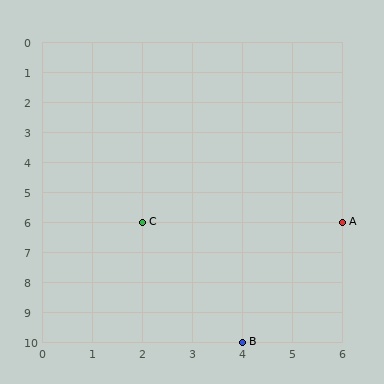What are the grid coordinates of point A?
Point A is at grid coordinates (6, 6).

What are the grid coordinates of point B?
Point B is at grid coordinates (4, 10).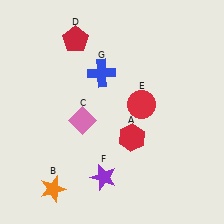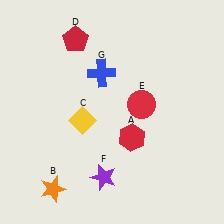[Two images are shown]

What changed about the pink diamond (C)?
In Image 1, C is pink. In Image 2, it changed to yellow.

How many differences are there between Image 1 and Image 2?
There is 1 difference between the two images.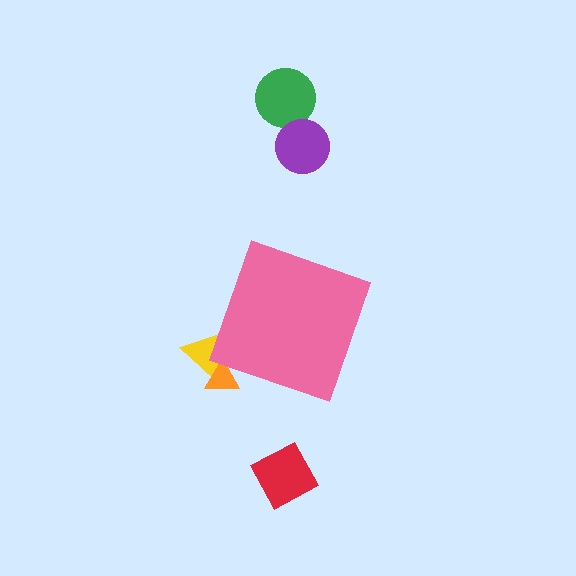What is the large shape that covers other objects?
A pink diamond.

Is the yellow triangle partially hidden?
Yes, the yellow triangle is partially hidden behind the pink diamond.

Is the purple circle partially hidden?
No, the purple circle is fully visible.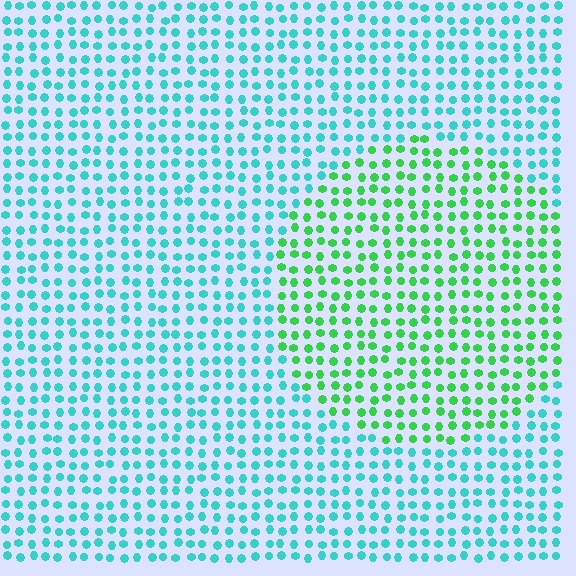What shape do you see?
I see a circle.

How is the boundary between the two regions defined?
The boundary is defined purely by a slight shift in hue (about 49 degrees). Spacing, size, and orientation are identical on both sides.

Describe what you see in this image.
The image is filled with small cyan elements in a uniform arrangement. A circle-shaped region is visible where the elements are tinted to a slightly different hue, forming a subtle color boundary.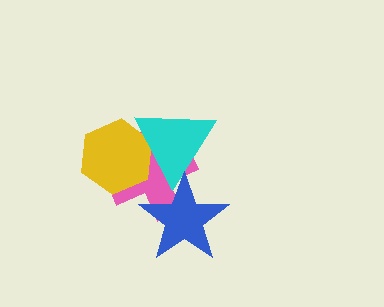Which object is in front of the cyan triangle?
The blue star is in front of the cyan triangle.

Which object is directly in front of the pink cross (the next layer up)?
The yellow hexagon is directly in front of the pink cross.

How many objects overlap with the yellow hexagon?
2 objects overlap with the yellow hexagon.